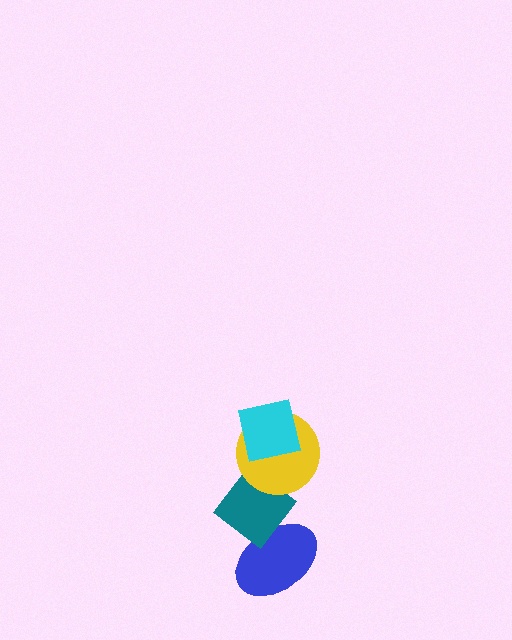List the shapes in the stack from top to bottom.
From top to bottom: the cyan square, the yellow circle, the teal diamond, the blue ellipse.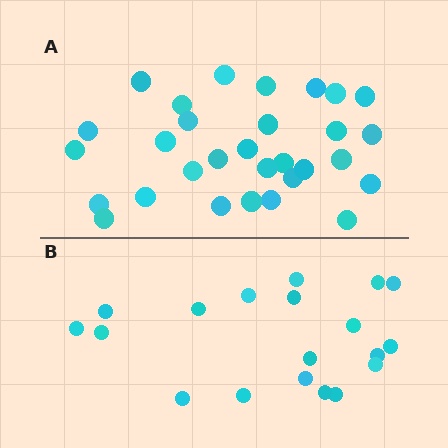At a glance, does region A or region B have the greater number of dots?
Region A (the top region) has more dots.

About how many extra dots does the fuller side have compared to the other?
Region A has roughly 12 or so more dots than region B.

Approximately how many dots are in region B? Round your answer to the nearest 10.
About 20 dots. (The exact count is 19, which rounds to 20.)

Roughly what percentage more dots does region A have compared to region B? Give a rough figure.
About 60% more.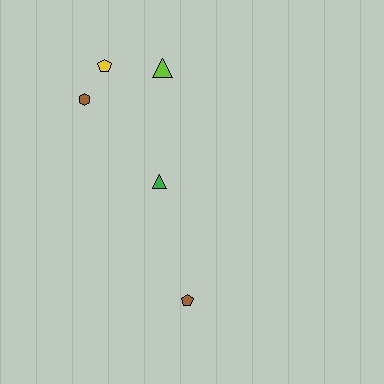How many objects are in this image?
There are 5 objects.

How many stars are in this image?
There are no stars.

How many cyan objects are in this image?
There are no cyan objects.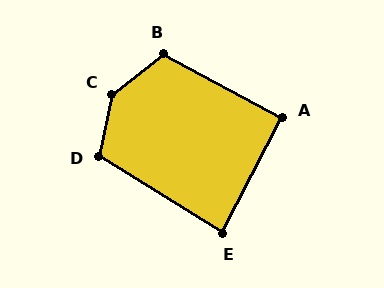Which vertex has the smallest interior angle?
E, at approximately 85 degrees.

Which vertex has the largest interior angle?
C, at approximately 140 degrees.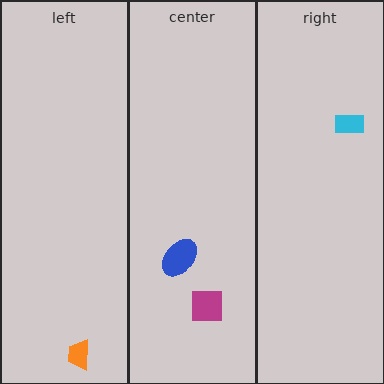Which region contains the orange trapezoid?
The left region.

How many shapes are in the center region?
2.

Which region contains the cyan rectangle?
The right region.